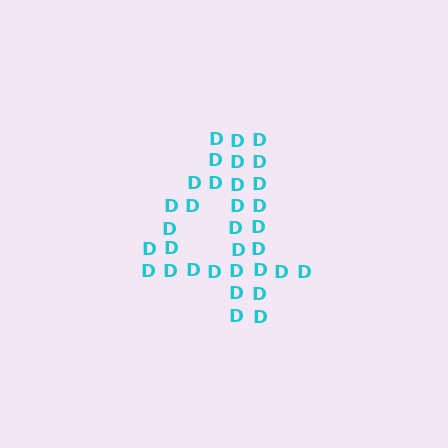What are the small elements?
The small elements are letter D's.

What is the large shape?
The large shape is the digit 4.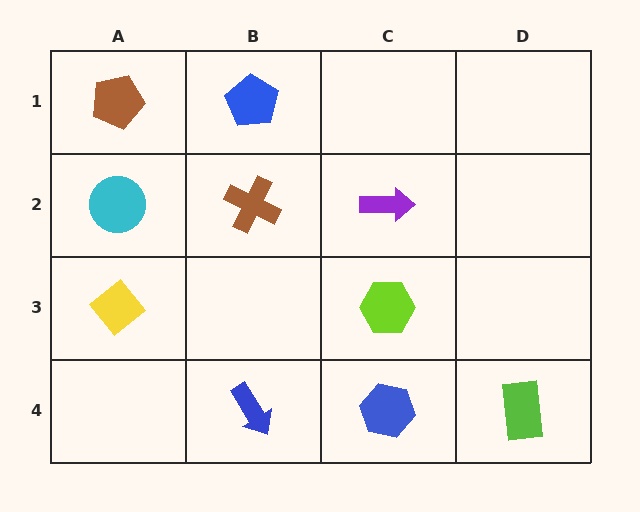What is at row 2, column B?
A brown cross.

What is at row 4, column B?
A blue arrow.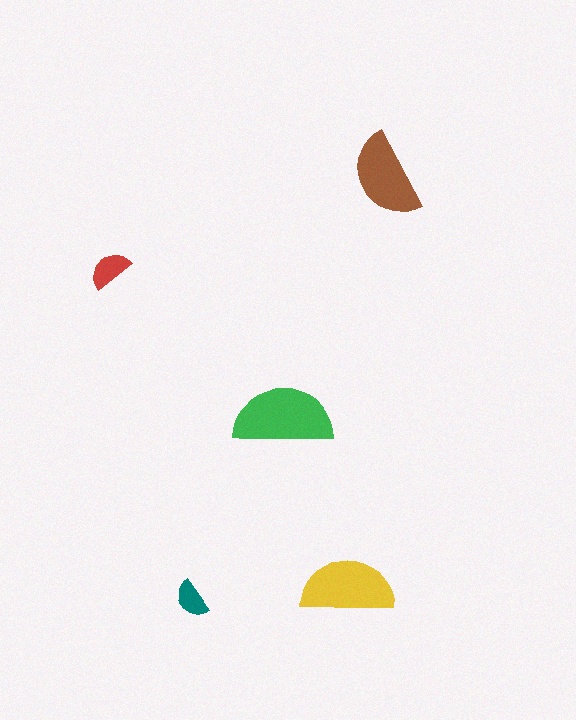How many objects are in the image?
There are 5 objects in the image.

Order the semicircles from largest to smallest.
the green one, the yellow one, the brown one, the red one, the teal one.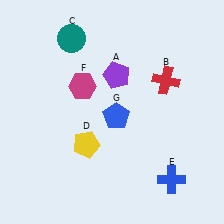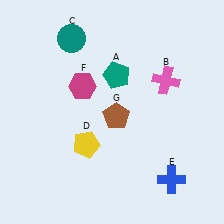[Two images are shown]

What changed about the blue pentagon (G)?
In Image 1, G is blue. In Image 2, it changed to brown.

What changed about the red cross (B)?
In Image 1, B is red. In Image 2, it changed to pink.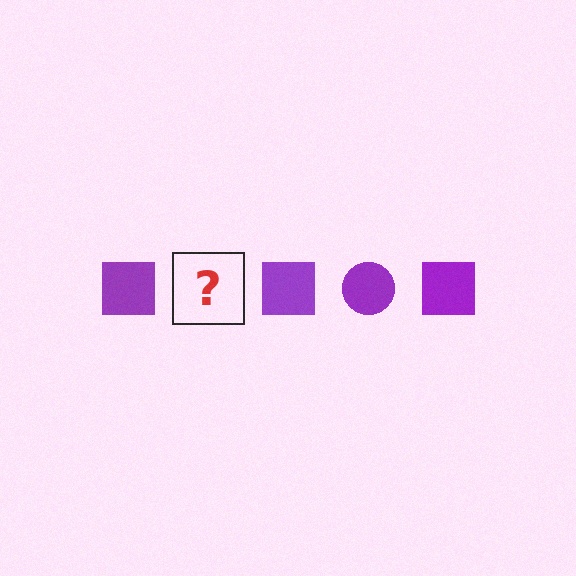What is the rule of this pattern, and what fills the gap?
The rule is that the pattern cycles through square, circle shapes in purple. The gap should be filled with a purple circle.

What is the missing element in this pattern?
The missing element is a purple circle.